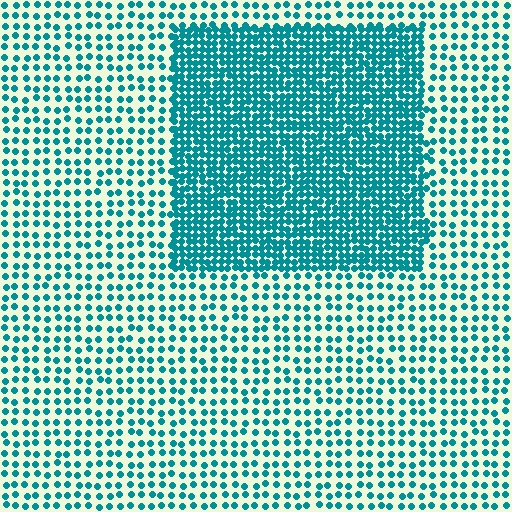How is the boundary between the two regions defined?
The boundary is defined by a change in element density (approximately 2.5x ratio). All elements are the same color, size, and shape.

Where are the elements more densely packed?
The elements are more densely packed inside the rectangle boundary.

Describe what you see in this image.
The image contains small teal elements arranged at two different densities. A rectangle-shaped region is visible where the elements are more densely packed than the surrounding area.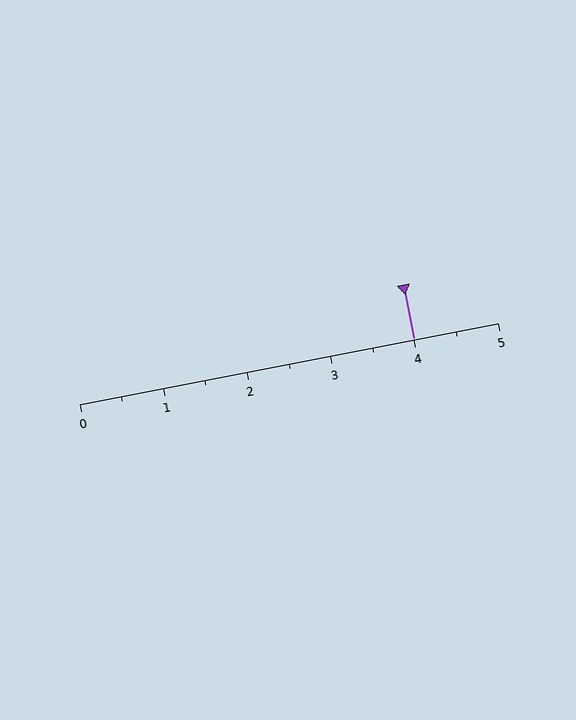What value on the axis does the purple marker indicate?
The marker indicates approximately 4.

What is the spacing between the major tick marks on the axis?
The major ticks are spaced 1 apart.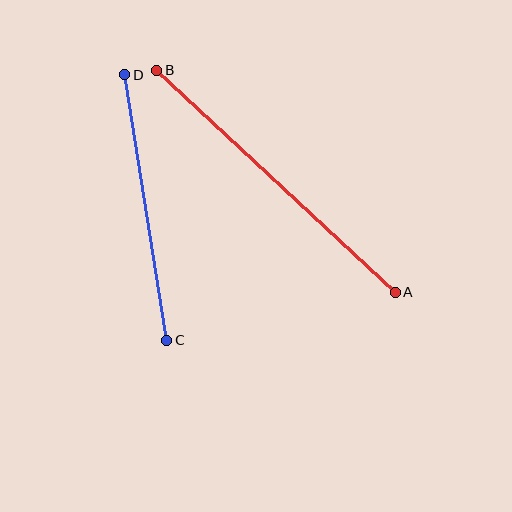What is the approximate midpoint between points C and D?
The midpoint is at approximately (146, 208) pixels.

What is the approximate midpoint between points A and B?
The midpoint is at approximately (276, 181) pixels.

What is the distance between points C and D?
The distance is approximately 269 pixels.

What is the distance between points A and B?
The distance is approximately 326 pixels.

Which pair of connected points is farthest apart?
Points A and B are farthest apart.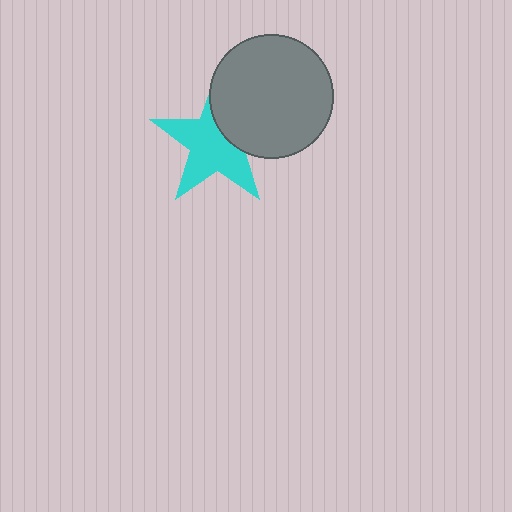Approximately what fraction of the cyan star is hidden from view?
Roughly 33% of the cyan star is hidden behind the gray circle.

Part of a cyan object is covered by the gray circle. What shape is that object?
It is a star.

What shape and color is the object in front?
The object in front is a gray circle.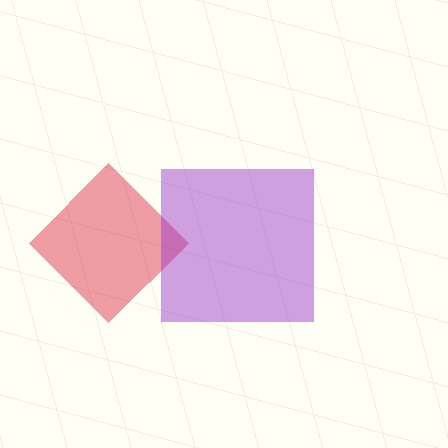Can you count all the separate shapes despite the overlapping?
Yes, there are 2 separate shapes.